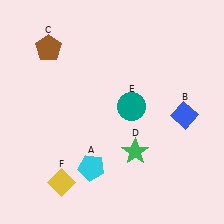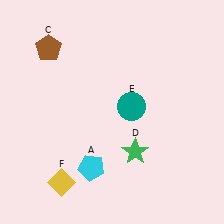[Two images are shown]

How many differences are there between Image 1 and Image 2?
There is 1 difference between the two images.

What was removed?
The blue diamond (B) was removed in Image 2.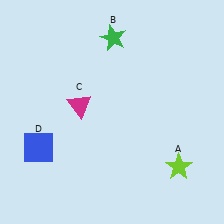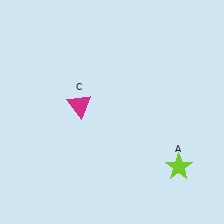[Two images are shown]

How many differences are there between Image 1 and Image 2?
There are 2 differences between the two images.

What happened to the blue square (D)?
The blue square (D) was removed in Image 2. It was in the bottom-left area of Image 1.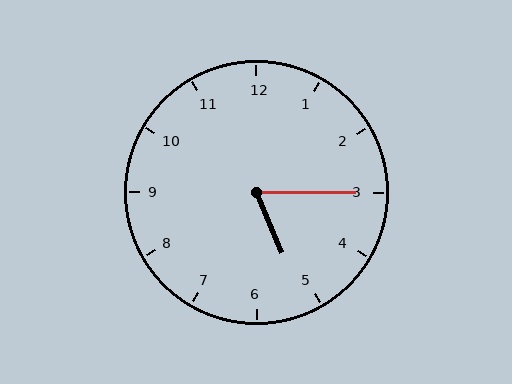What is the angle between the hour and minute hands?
Approximately 68 degrees.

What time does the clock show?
5:15.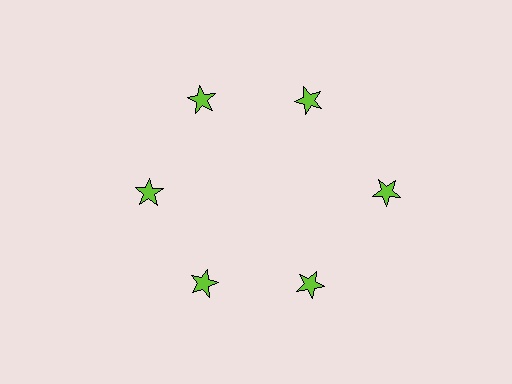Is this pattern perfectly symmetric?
No. The 6 lime stars are arranged in a ring, but one element near the 3 o'clock position is pushed outward from the center, breaking the 6-fold rotational symmetry.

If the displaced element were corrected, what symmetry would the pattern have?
It would have 6-fold rotational symmetry — the pattern would map onto itself every 60 degrees.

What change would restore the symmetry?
The symmetry would be restored by moving it inward, back onto the ring so that all 6 stars sit at equal angles and equal distance from the center.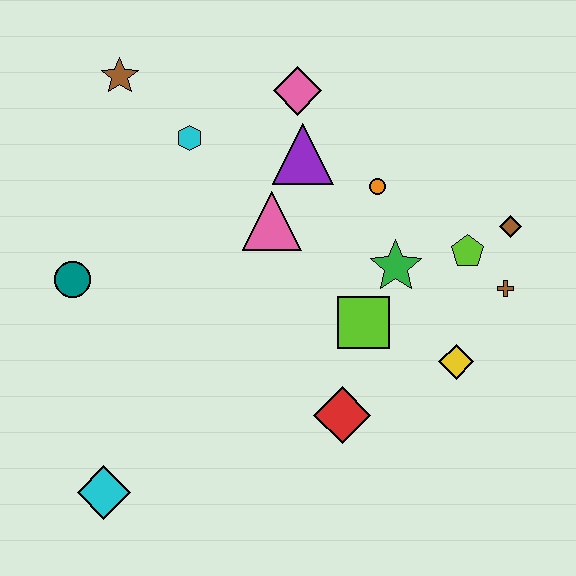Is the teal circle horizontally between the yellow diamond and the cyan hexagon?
No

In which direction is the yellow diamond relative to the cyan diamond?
The yellow diamond is to the right of the cyan diamond.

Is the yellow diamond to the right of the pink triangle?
Yes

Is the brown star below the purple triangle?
No